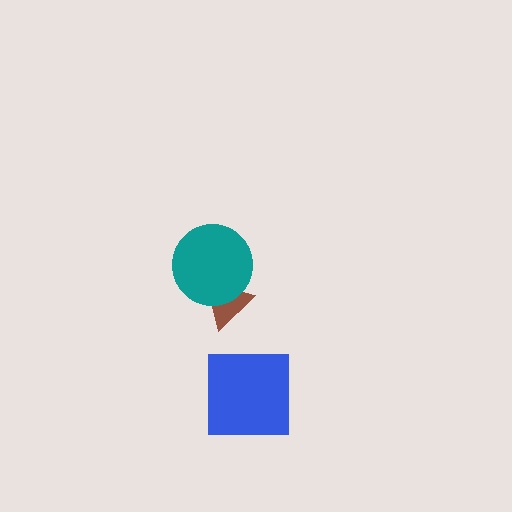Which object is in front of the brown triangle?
The teal circle is in front of the brown triangle.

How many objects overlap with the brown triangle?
1 object overlaps with the brown triangle.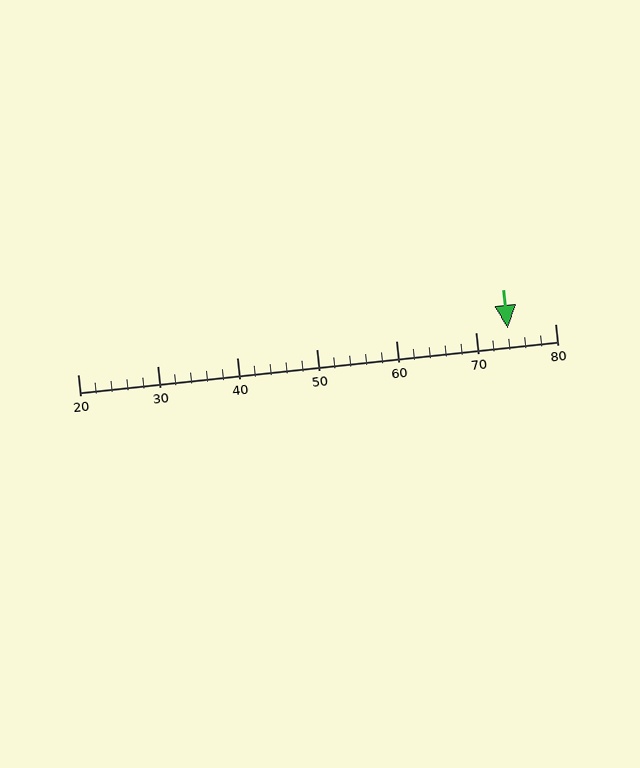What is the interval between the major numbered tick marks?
The major tick marks are spaced 10 units apart.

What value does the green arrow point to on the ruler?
The green arrow points to approximately 74.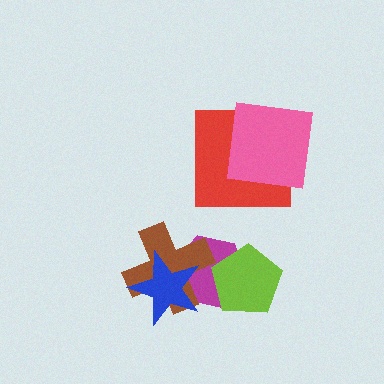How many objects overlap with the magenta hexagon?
3 objects overlap with the magenta hexagon.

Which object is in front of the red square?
The pink square is in front of the red square.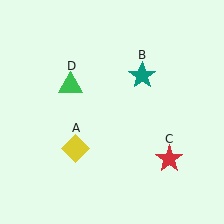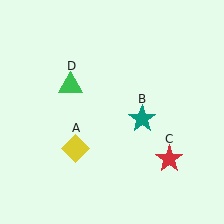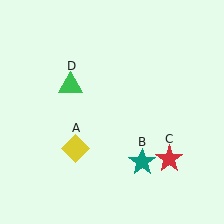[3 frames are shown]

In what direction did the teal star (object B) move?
The teal star (object B) moved down.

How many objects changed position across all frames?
1 object changed position: teal star (object B).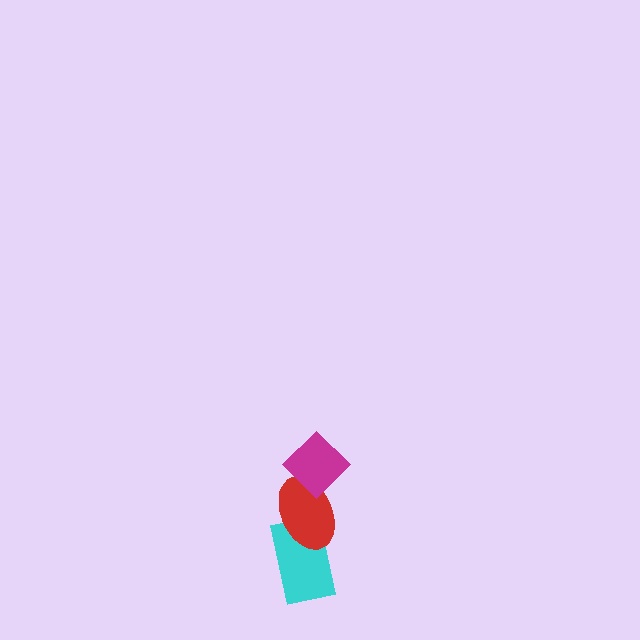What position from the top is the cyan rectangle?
The cyan rectangle is 3rd from the top.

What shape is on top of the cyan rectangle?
The red ellipse is on top of the cyan rectangle.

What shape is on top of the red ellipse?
The magenta diamond is on top of the red ellipse.